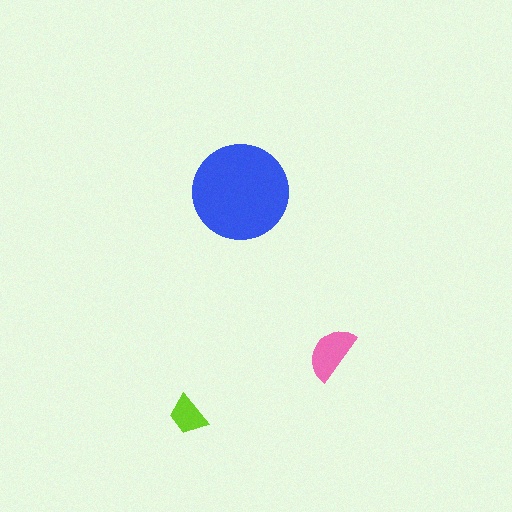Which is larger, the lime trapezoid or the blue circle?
The blue circle.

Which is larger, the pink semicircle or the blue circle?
The blue circle.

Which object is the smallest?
The lime trapezoid.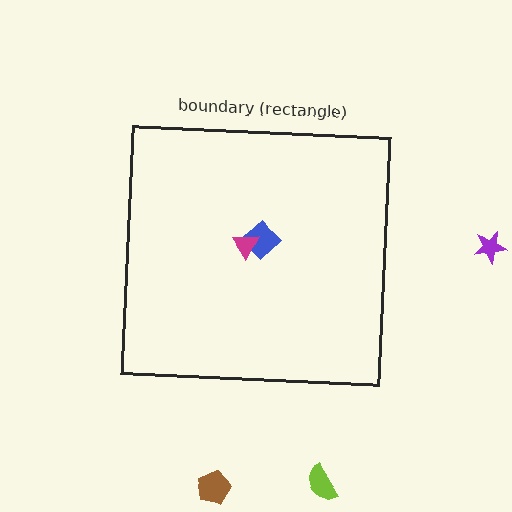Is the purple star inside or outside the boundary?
Outside.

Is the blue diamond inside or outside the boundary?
Inside.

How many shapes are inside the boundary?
2 inside, 3 outside.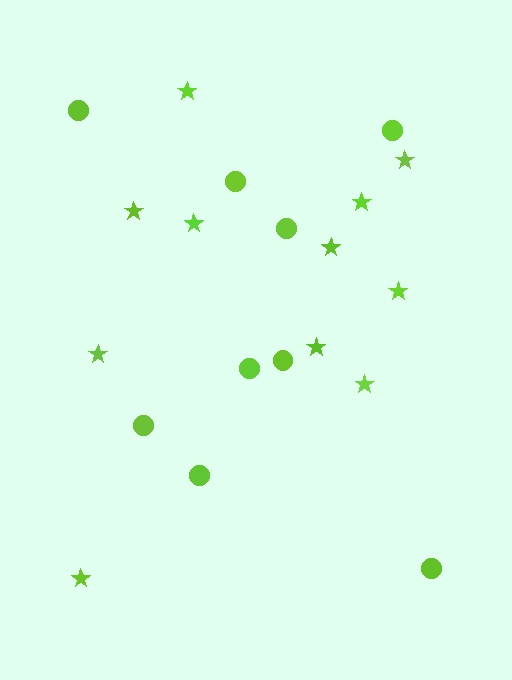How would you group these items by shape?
There are 2 groups: one group of stars (11) and one group of circles (9).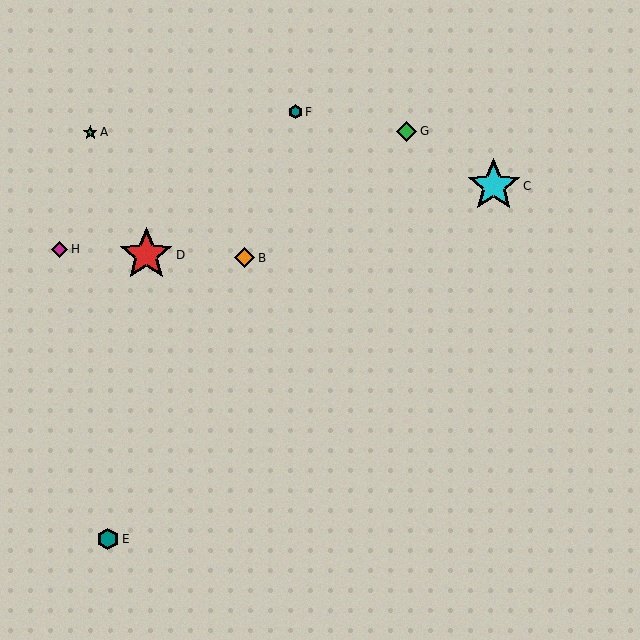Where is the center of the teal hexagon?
The center of the teal hexagon is at (108, 539).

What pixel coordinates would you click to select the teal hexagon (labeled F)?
Click at (295, 112) to select the teal hexagon F.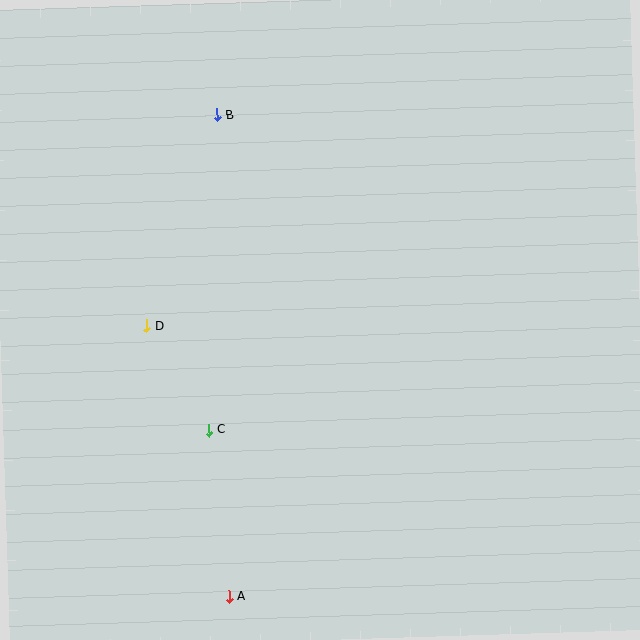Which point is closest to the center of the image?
Point C at (209, 430) is closest to the center.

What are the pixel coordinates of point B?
Point B is at (217, 115).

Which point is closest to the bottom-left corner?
Point A is closest to the bottom-left corner.